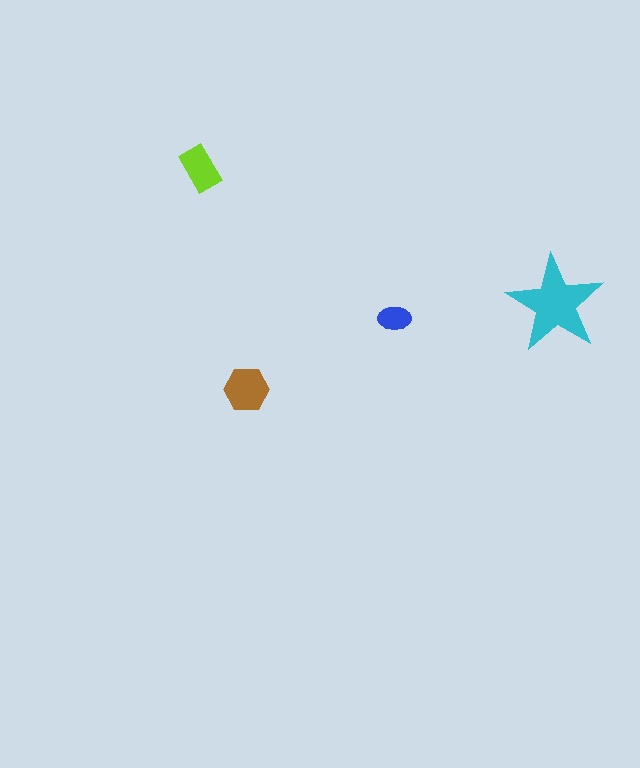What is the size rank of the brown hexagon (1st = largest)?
2nd.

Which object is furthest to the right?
The cyan star is rightmost.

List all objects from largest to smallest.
The cyan star, the brown hexagon, the lime rectangle, the blue ellipse.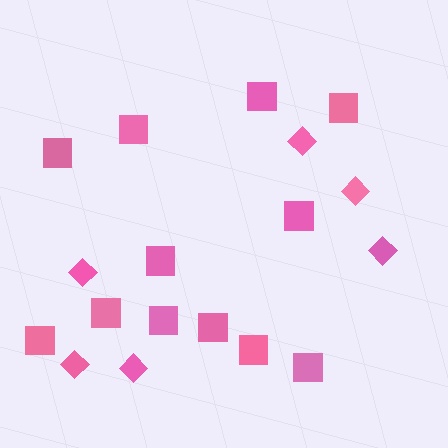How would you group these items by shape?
There are 2 groups: one group of squares (12) and one group of diamonds (6).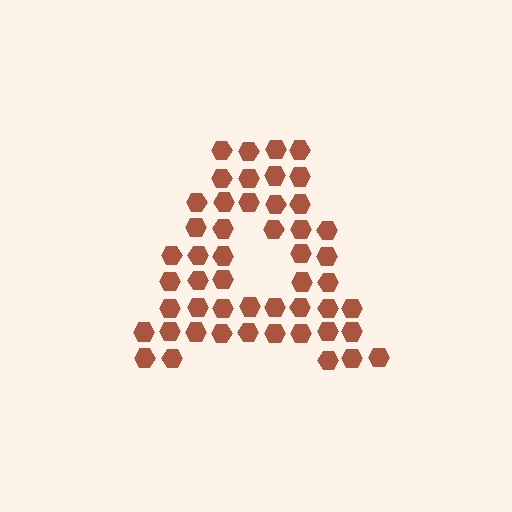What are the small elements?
The small elements are hexagons.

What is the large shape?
The large shape is the letter A.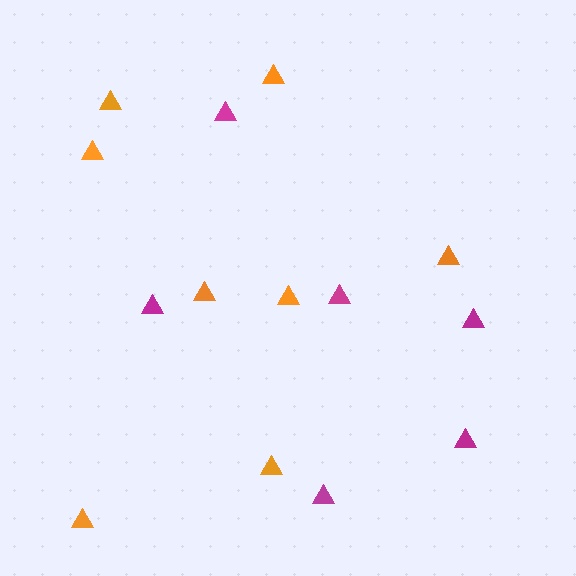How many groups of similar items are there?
There are 2 groups: one group of orange triangles (8) and one group of magenta triangles (6).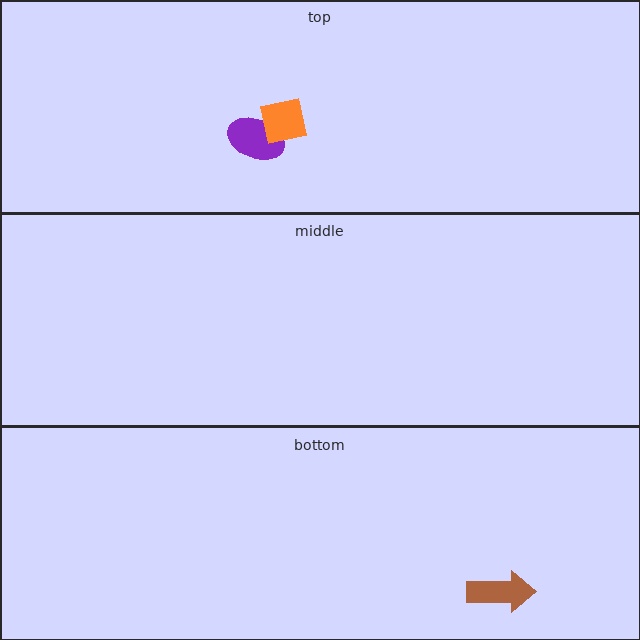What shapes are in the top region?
The purple ellipse, the orange square.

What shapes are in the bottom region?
The brown arrow.